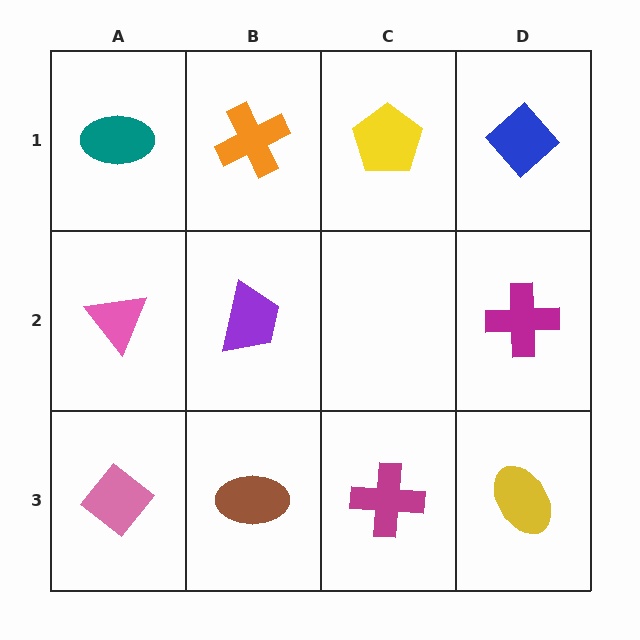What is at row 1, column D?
A blue diamond.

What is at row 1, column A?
A teal ellipse.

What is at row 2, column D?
A magenta cross.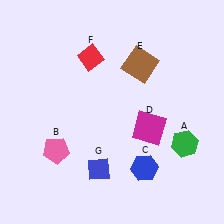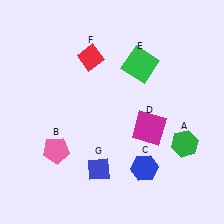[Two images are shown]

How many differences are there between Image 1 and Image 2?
There is 1 difference between the two images.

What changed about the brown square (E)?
In Image 1, E is brown. In Image 2, it changed to green.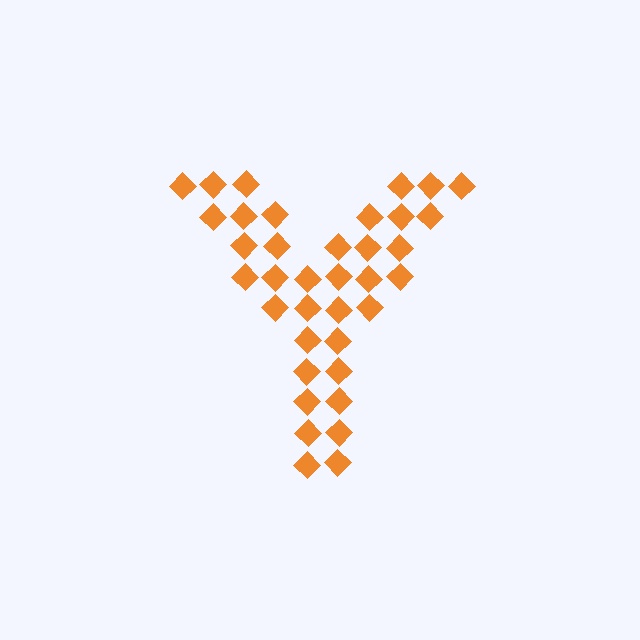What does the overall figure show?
The overall figure shows the letter Y.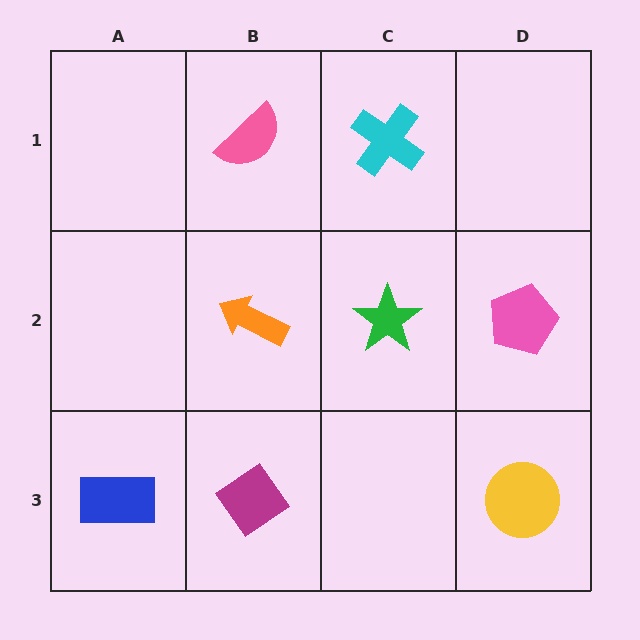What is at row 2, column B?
An orange arrow.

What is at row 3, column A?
A blue rectangle.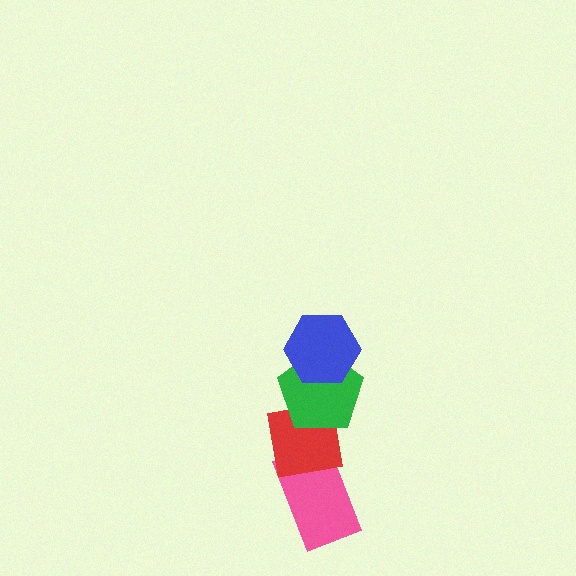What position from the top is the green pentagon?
The green pentagon is 2nd from the top.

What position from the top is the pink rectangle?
The pink rectangle is 4th from the top.